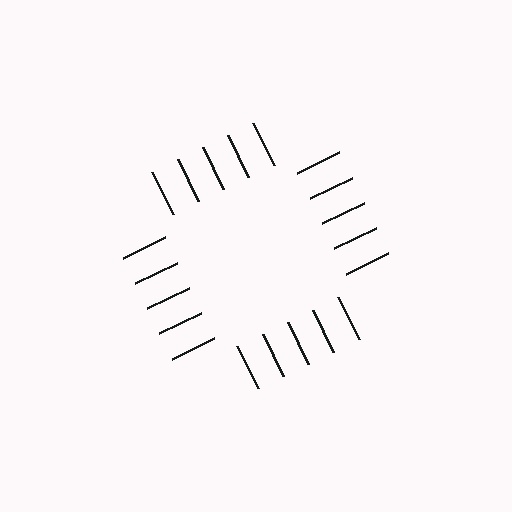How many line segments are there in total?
20 — 5 along each of the 4 edges.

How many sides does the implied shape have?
4 sides — the line-ends trace a square.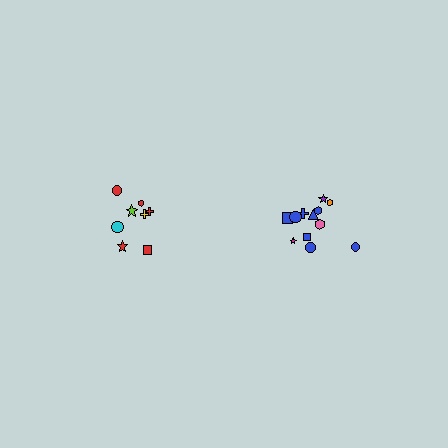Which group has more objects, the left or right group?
The right group.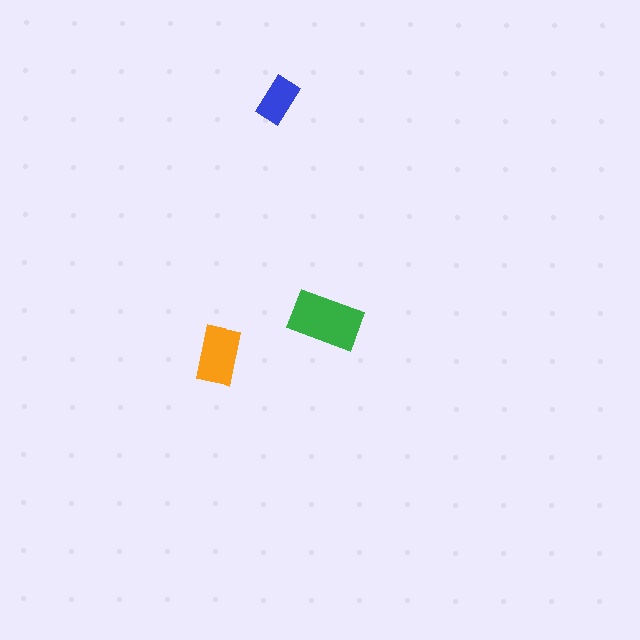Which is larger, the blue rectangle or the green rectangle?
The green one.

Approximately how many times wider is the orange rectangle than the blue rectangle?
About 1.5 times wider.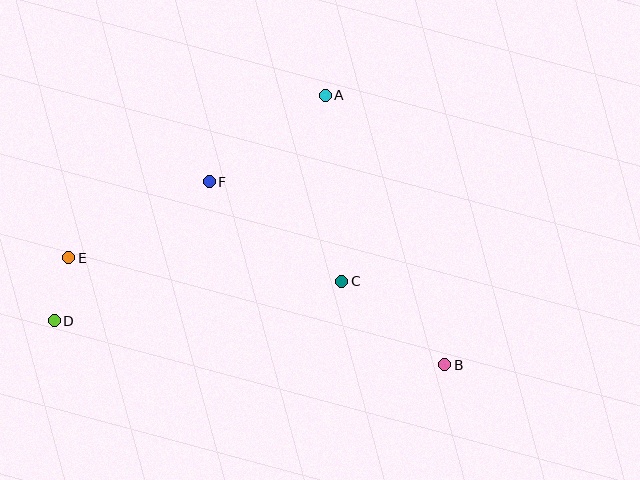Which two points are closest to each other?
Points D and E are closest to each other.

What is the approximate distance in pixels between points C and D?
The distance between C and D is approximately 290 pixels.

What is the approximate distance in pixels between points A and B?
The distance between A and B is approximately 295 pixels.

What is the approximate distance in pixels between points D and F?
The distance between D and F is approximately 208 pixels.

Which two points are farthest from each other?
Points B and D are farthest from each other.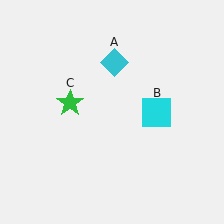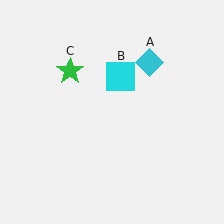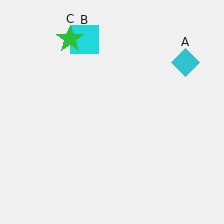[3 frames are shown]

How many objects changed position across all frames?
3 objects changed position: cyan diamond (object A), cyan square (object B), green star (object C).